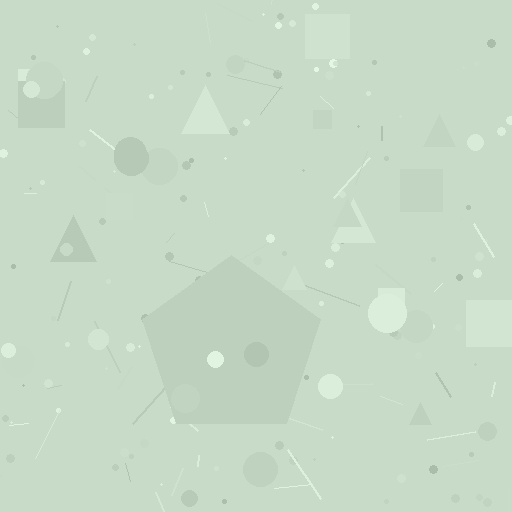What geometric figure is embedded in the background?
A pentagon is embedded in the background.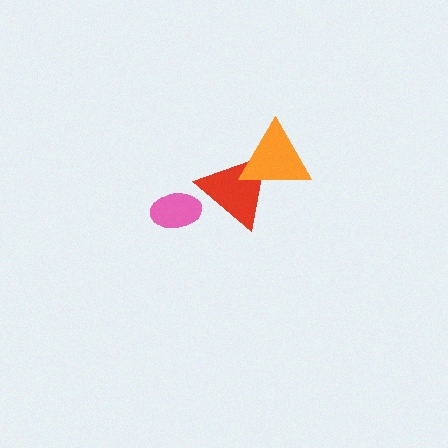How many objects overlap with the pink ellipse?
0 objects overlap with the pink ellipse.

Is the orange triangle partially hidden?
No, no other shape covers it.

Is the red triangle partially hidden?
Yes, it is partially covered by another shape.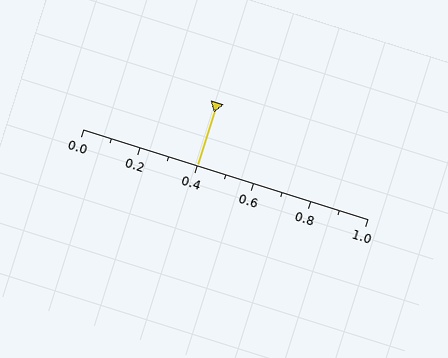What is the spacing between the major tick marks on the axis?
The major ticks are spaced 0.2 apart.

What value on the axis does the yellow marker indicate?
The marker indicates approximately 0.4.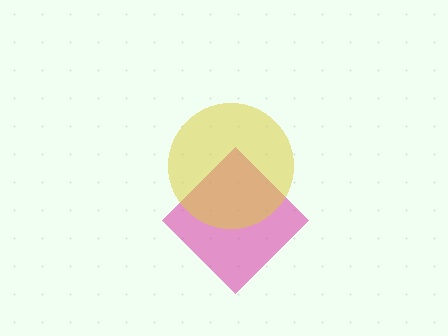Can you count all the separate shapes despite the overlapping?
Yes, there are 2 separate shapes.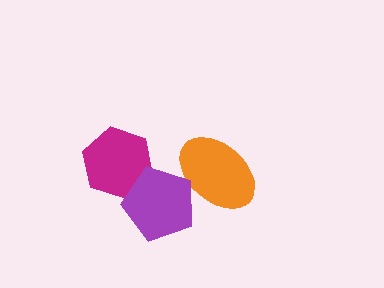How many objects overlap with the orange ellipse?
1 object overlaps with the orange ellipse.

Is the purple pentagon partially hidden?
No, no other shape covers it.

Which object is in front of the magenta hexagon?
The purple pentagon is in front of the magenta hexagon.